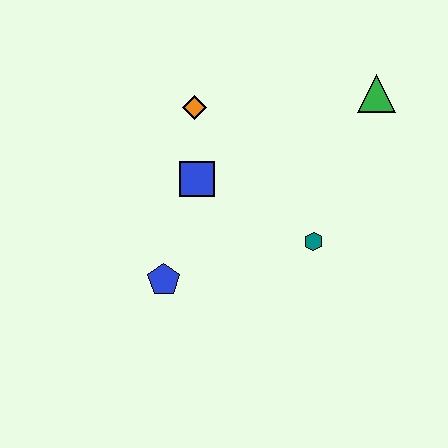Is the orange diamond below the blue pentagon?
No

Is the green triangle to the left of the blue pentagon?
No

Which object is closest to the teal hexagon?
The blue square is closest to the teal hexagon.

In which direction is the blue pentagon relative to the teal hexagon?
The blue pentagon is to the left of the teal hexagon.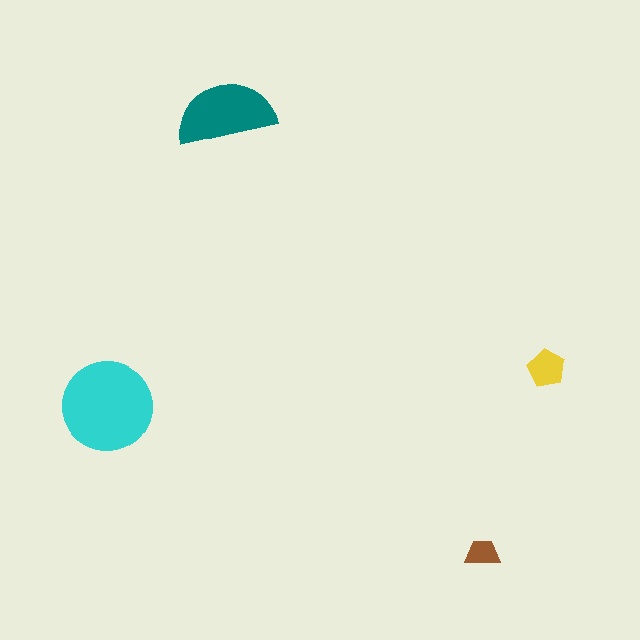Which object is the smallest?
The brown trapezoid.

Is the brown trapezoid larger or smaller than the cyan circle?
Smaller.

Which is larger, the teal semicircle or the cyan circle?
The cyan circle.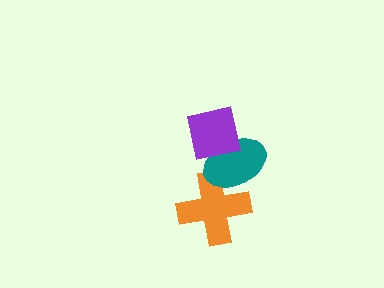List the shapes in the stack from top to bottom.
From top to bottom: the purple square, the teal ellipse, the orange cross.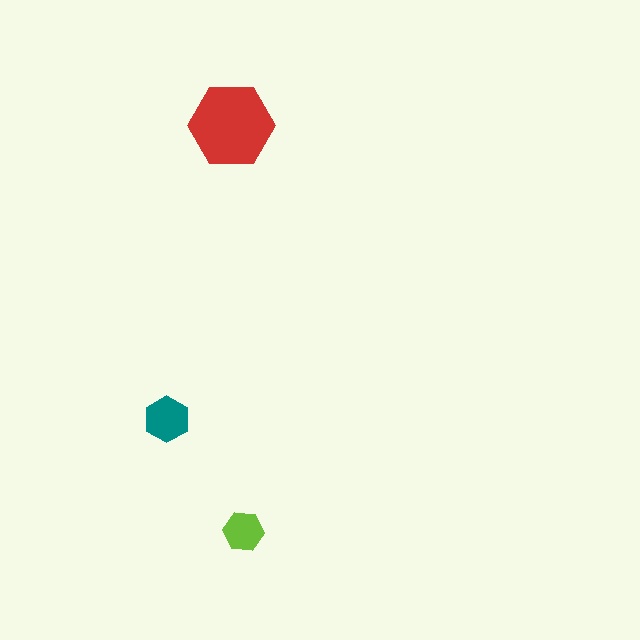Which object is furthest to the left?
The teal hexagon is leftmost.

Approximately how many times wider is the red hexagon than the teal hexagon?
About 2 times wider.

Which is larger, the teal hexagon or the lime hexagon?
The teal one.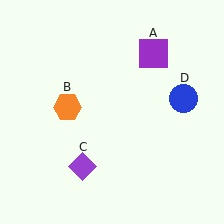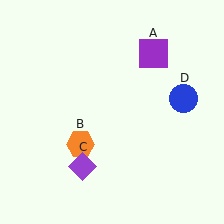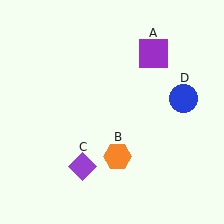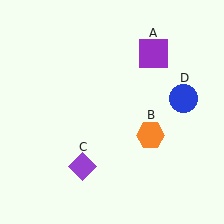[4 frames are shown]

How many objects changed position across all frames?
1 object changed position: orange hexagon (object B).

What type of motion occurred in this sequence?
The orange hexagon (object B) rotated counterclockwise around the center of the scene.